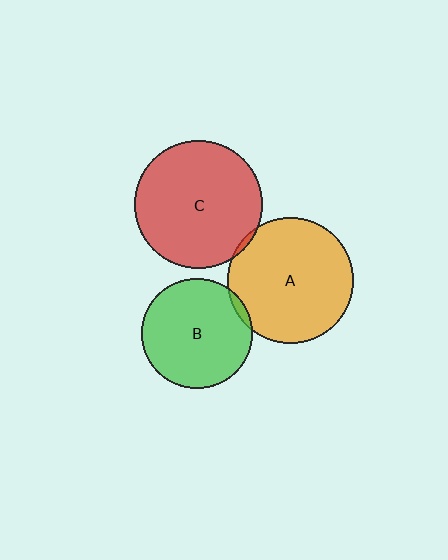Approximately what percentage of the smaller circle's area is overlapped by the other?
Approximately 5%.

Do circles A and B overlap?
Yes.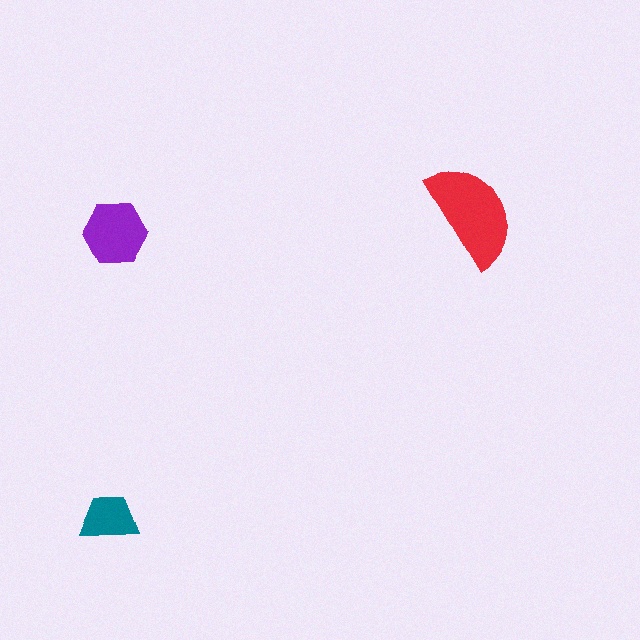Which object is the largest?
The red semicircle.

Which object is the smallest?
The teal trapezoid.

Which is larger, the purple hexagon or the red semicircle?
The red semicircle.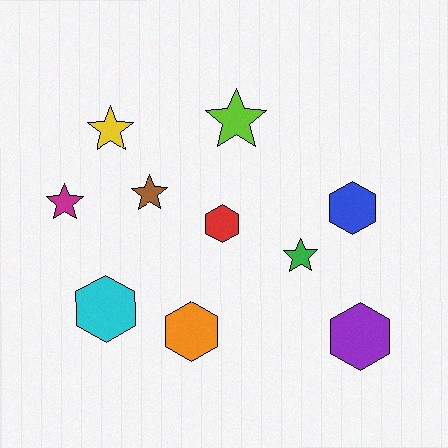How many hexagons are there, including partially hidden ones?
There are 5 hexagons.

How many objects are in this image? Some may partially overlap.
There are 10 objects.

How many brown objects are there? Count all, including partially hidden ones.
There is 1 brown object.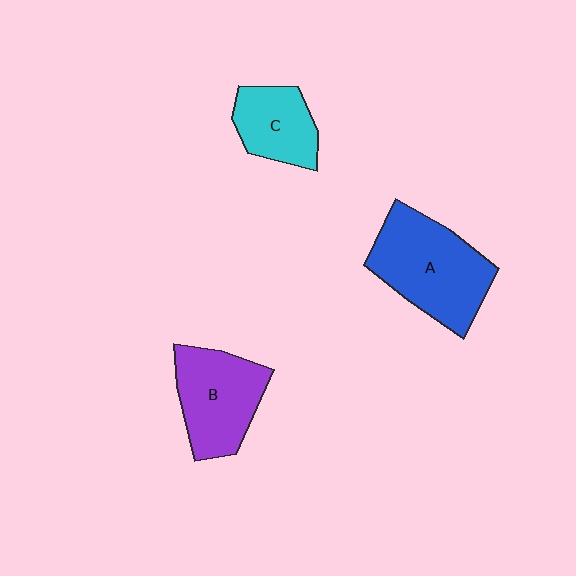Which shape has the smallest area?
Shape C (cyan).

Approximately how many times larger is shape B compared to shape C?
Approximately 1.4 times.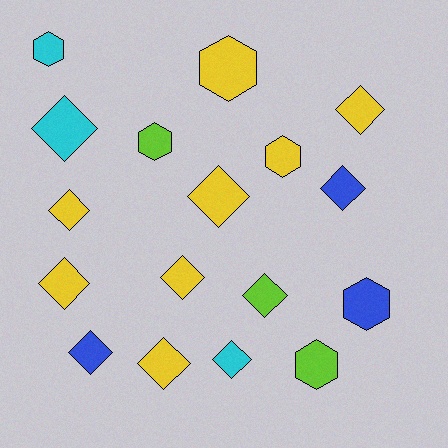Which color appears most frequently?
Yellow, with 8 objects.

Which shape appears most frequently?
Diamond, with 11 objects.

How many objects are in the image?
There are 17 objects.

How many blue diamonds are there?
There are 2 blue diamonds.